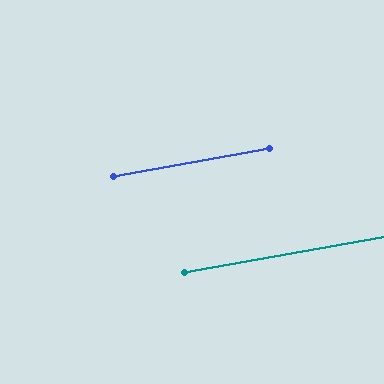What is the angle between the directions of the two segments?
Approximately 0 degrees.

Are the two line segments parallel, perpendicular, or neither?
Parallel — their directions differ by only 0.2°.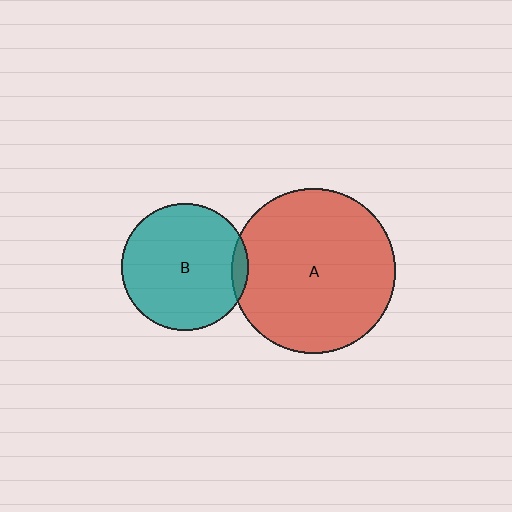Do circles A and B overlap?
Yes.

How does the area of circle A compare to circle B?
Approximately 1.7 times.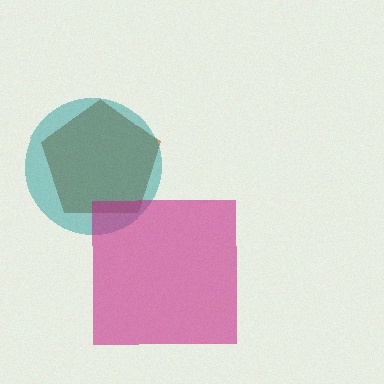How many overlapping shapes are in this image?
There are 3 overlapping shapes in the image.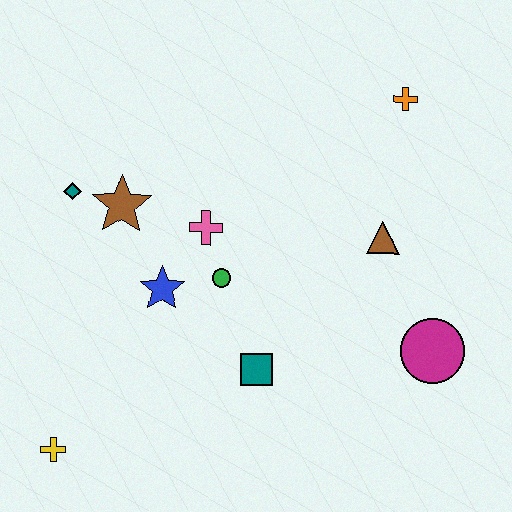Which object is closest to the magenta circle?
The brown triangle is closest to the magenta circle.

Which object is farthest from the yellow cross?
The orange cross is farthest from the yellow cross.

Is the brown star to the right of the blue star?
No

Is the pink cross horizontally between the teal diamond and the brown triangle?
Yes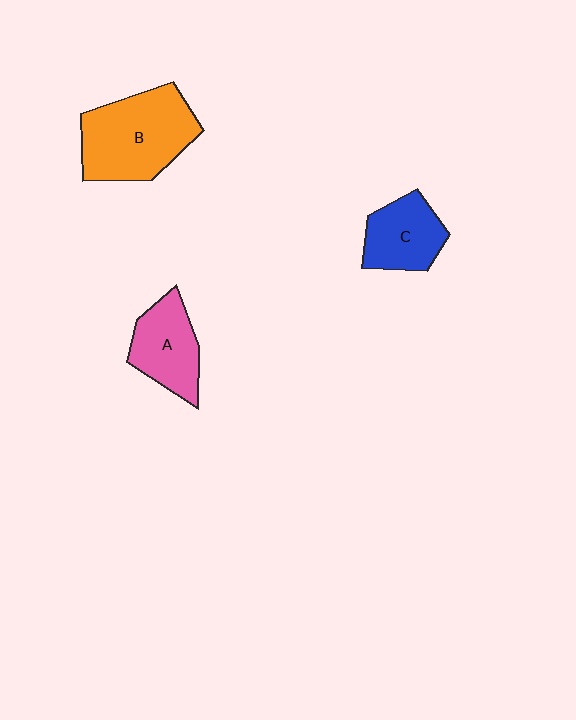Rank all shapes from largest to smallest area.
From largest to smallest: B (orange), A (pink), C (blue).